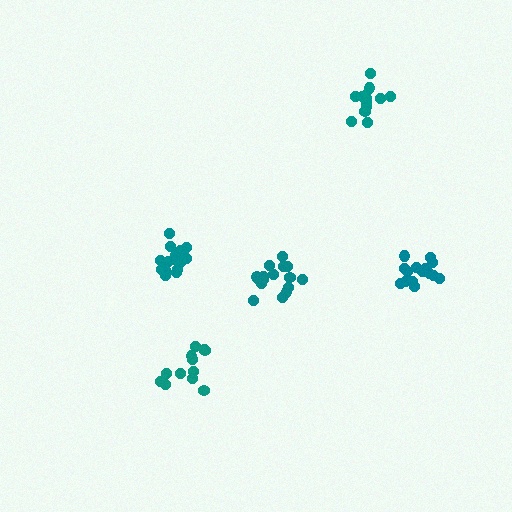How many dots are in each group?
Group 1: 13 dots, Group 2: 12 dots, Group 3: 16 dots, Group 4: 16 dots, Group 5: 15 dots (72 total).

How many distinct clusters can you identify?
There are 5 distinct clusters.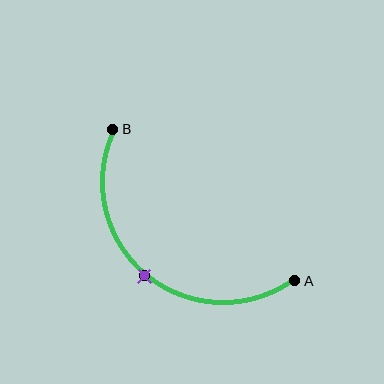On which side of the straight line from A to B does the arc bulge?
The arc bulges below and to the left of the straight line connecting A and B.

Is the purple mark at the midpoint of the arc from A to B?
Yes. The purple mark lies on the arc at equal arc-length from both A and B — it is the arc midpoint.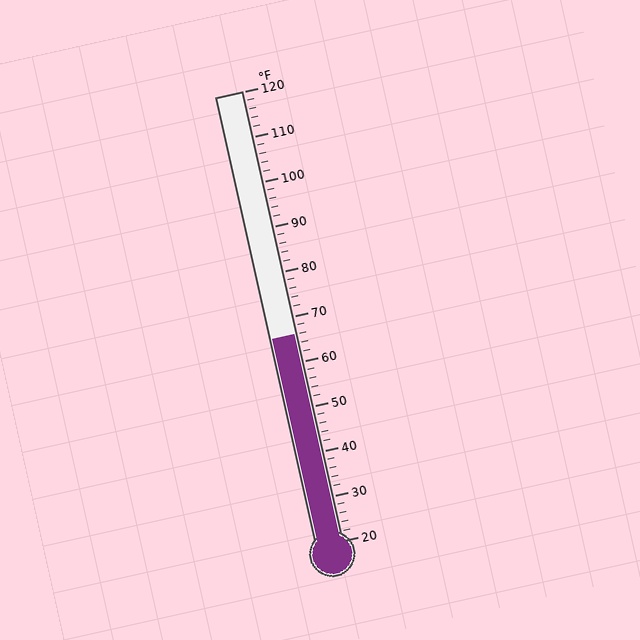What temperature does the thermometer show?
The thermometer shows approximately 66°F.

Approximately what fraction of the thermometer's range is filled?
The thermometer is filled to approximately 45% of its range.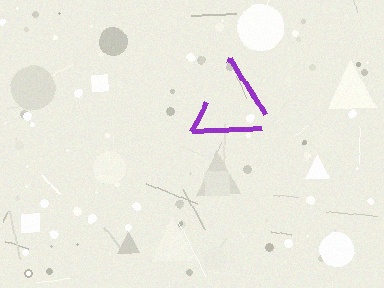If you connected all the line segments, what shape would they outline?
They would outline a triangle.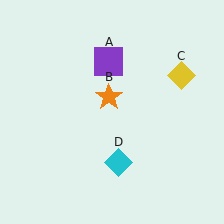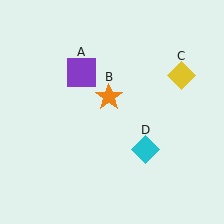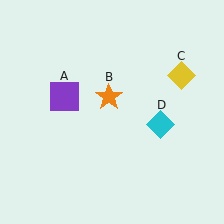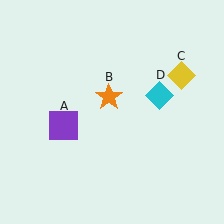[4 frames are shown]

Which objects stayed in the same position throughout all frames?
Orange star (object B) and yellow diamond (object C) remained stationary.